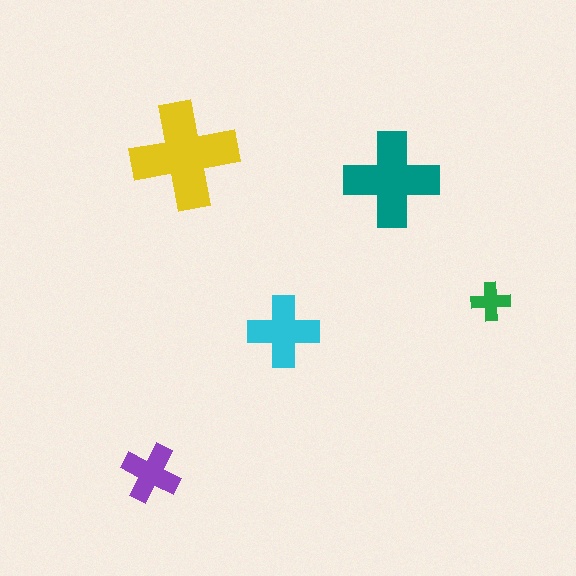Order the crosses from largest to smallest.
the yellow one, the teal one, the cyan one, the purple one, the green one.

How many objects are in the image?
There are 5 objects in the image.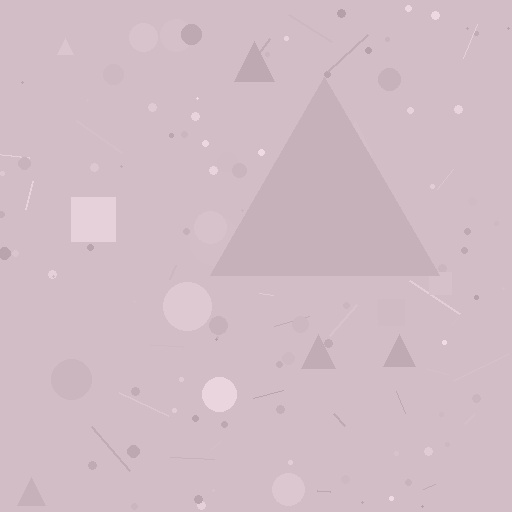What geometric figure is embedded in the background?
A triangle is embedded in the background.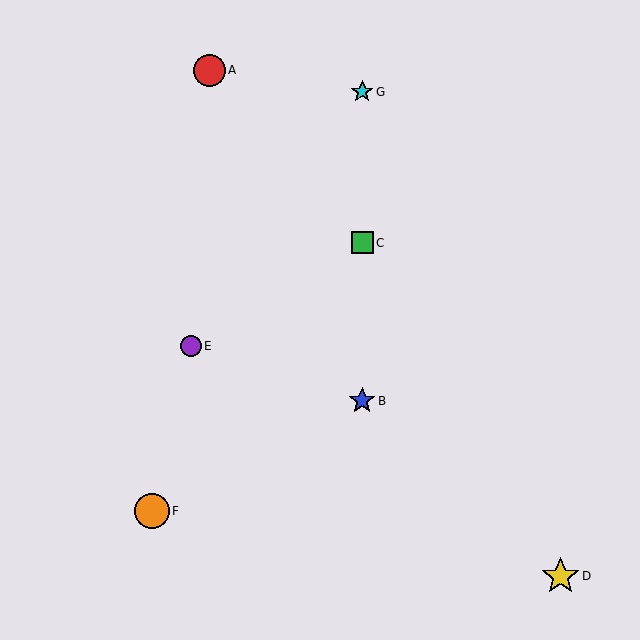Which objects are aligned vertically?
Objects B, C, G are aligned vertically.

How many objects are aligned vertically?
3 objects (B, C, G) are aligned vertically.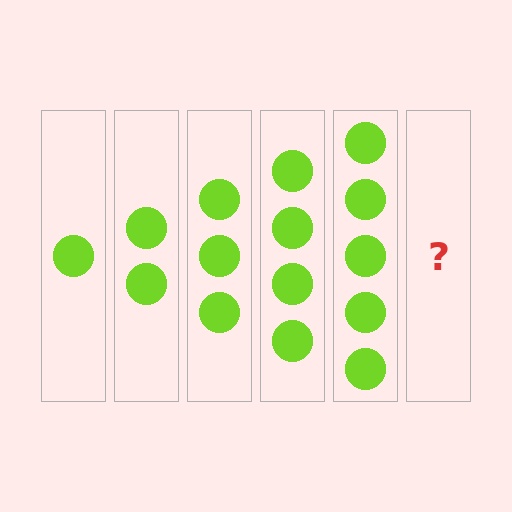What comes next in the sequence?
The next element should be 6 circles.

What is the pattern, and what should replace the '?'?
The pattern is that each step adds one more circle. The '?' should be 6 circles.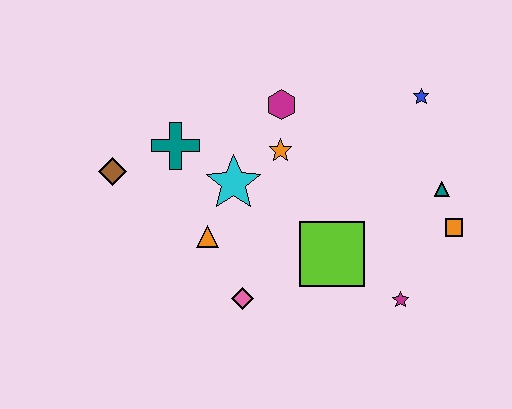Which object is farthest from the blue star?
The brown diamond is farthest from the blue star.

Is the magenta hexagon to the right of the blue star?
No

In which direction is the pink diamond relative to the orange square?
The pink diamond is to the left of the orange square.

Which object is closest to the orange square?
The teal triangle is closest to the orange square.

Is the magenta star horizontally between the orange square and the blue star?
No